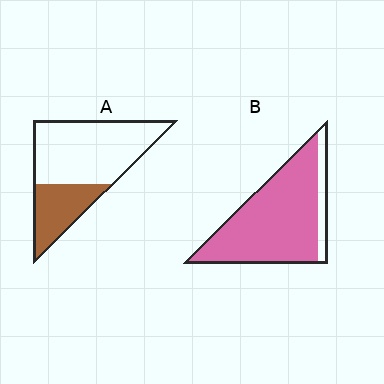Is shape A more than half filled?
No.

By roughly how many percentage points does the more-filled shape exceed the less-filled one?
By roughly 55 percentage points (B over A).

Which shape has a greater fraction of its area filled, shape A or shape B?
Shape B.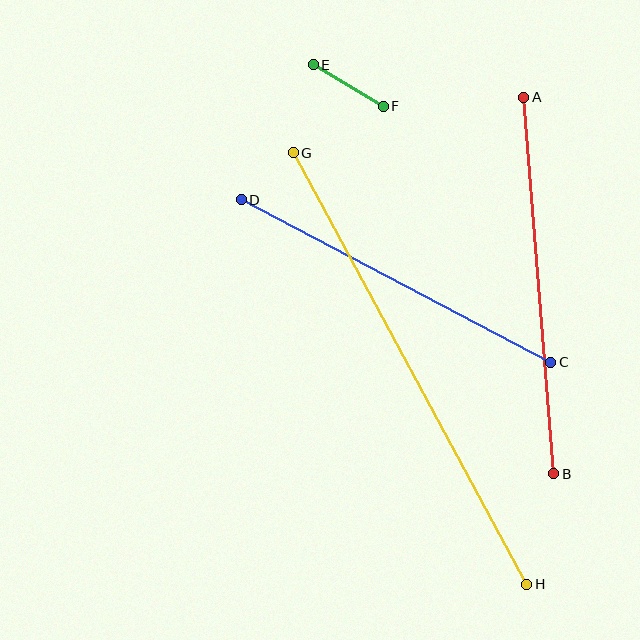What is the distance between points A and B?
The distance is approximately 377 pixels.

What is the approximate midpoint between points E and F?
The midpoint is at approximately (348, 86) pixels.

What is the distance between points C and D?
The distance is approximately 350 pixels.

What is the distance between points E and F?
The distance is approximately 81 pixels.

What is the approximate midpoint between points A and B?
The midpoint is at approximately (539, 286) pixels.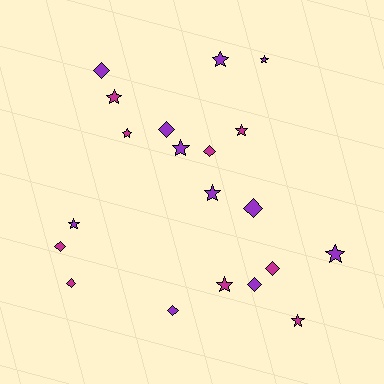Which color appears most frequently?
Purple, with 11 objects.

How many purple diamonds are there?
There are 5 purple diamonds.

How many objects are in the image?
There are 20 objects.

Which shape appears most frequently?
Star, with 11 objects.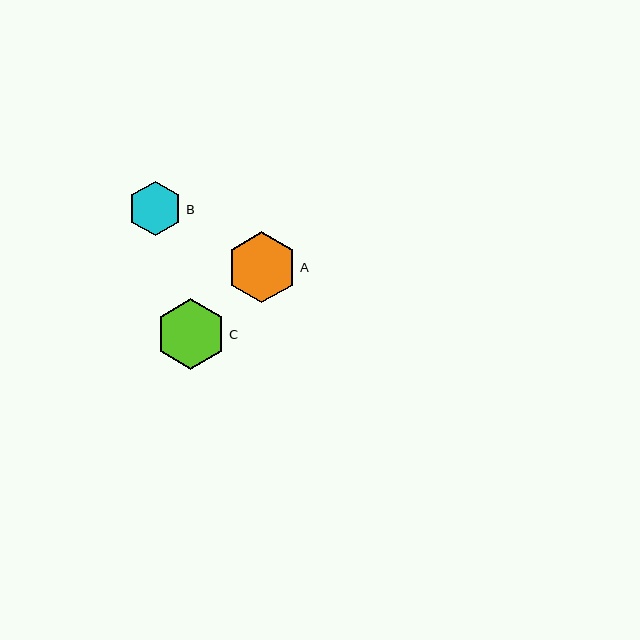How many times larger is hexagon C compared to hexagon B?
Hexagon C is approximately 1.3 times the size of hexagon B.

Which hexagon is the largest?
Hexagon A is the largest with a size of approximately 71 pixels.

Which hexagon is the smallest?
Hexagon B is the smallest with a size of approximately 54 pixels.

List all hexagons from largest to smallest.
From largest to smallest: A, C, B.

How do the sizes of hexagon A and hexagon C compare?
Hexagon A and hexagon C are approximately the same size.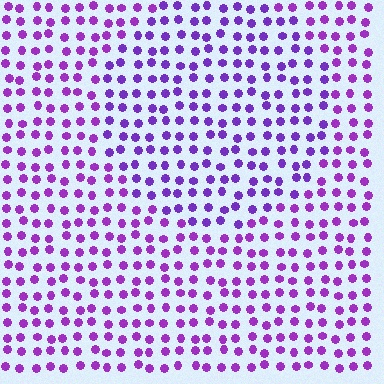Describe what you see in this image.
The image is filled with small purple elements in a uniform arrangement. A circle-shaped region is visible where the elements are tinted to a slightly different hue, forming a subtle color boundary.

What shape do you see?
I see a circle.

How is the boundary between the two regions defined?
The boundary is defined purely by a slight shift in hue (about 18 degrees). Spacing, size, and orientation are identical on both sides.